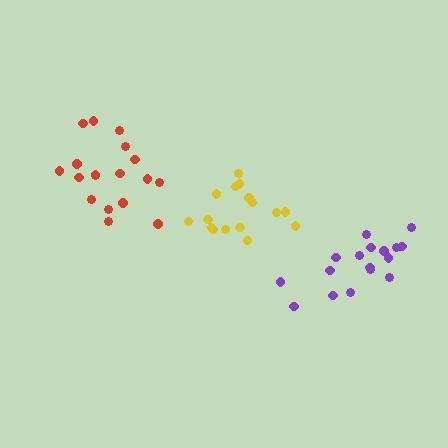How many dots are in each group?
Group 1: 16 dots, Group 2: 18 dots, Group 3: 17 dots (51 total).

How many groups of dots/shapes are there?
There are 3 groups.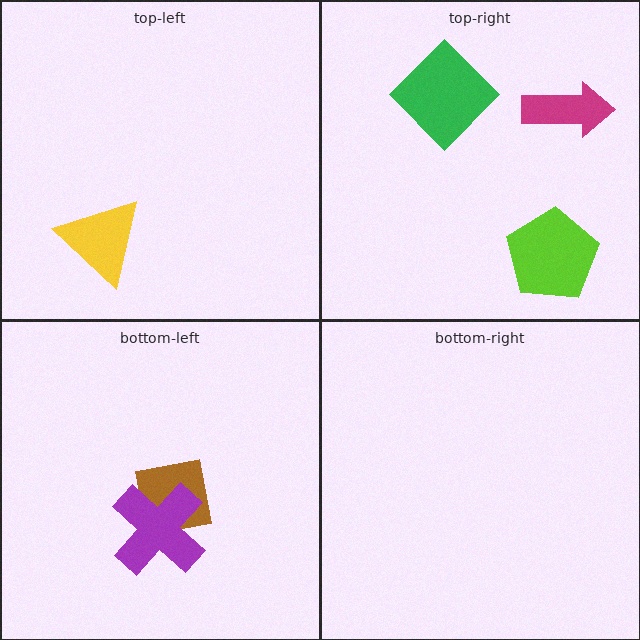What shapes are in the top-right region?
The magenta arrow, the lime pentagon, the green diamond.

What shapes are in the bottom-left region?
The brown square, the purple cross.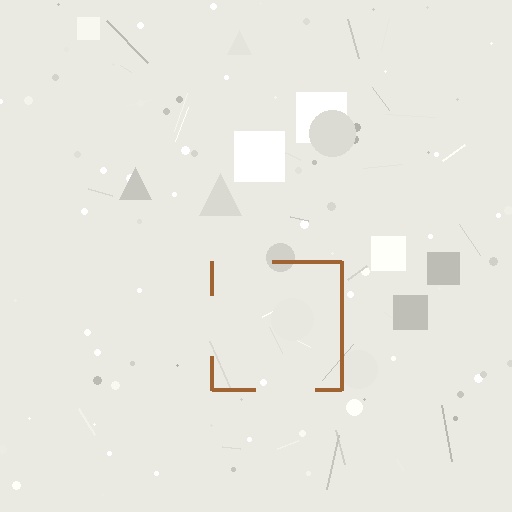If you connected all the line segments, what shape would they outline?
They would outline a square.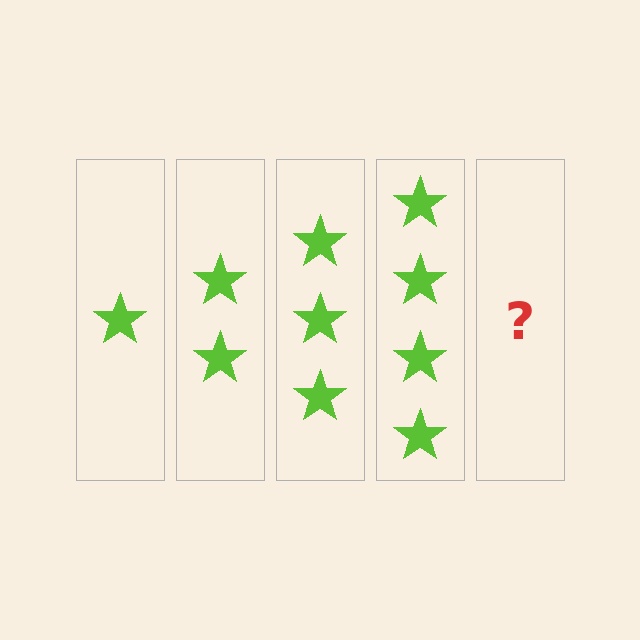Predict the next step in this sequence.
The next step is 5 stars.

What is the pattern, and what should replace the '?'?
The pattern is that each step adds one more star. The '?' should be 5 stars.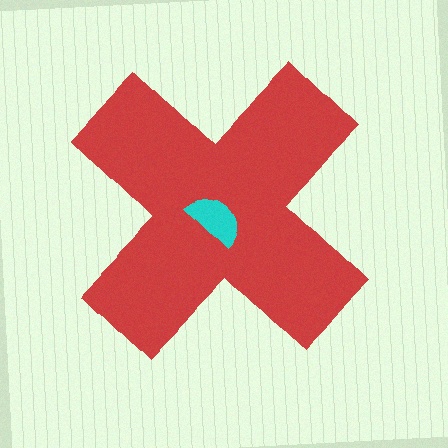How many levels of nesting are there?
2.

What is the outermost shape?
The red cross.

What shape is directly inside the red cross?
The cyan semicircle.